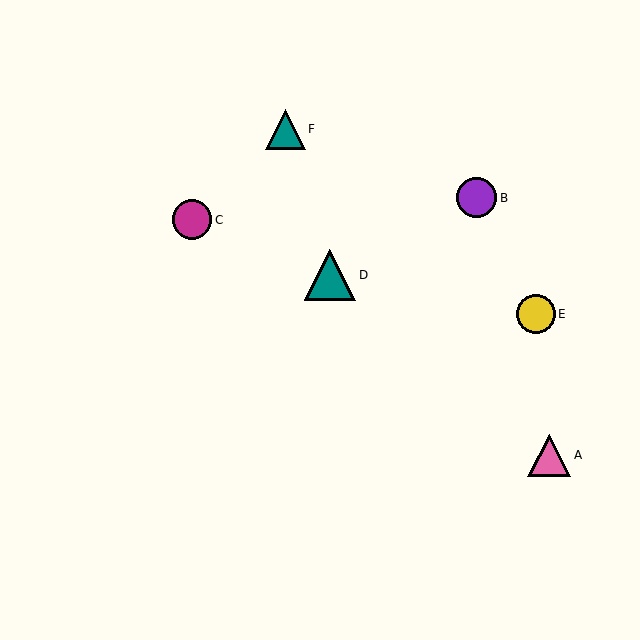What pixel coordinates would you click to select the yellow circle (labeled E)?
Click at (536, 314) to select the yellow circle E.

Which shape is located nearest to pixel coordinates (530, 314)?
The yellow circle (labeled E) at (536, 314) is nearest to that location.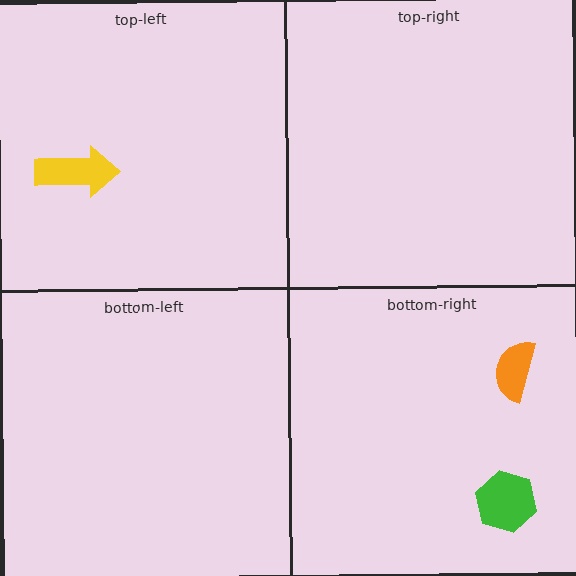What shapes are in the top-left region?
The yellow arrow.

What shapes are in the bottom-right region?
The green hexagon, the orange semicircle.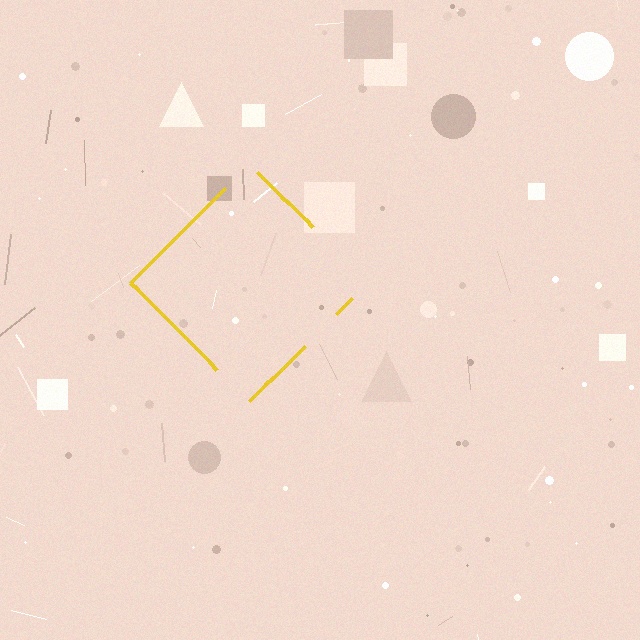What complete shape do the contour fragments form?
The contour fragments form a diamond.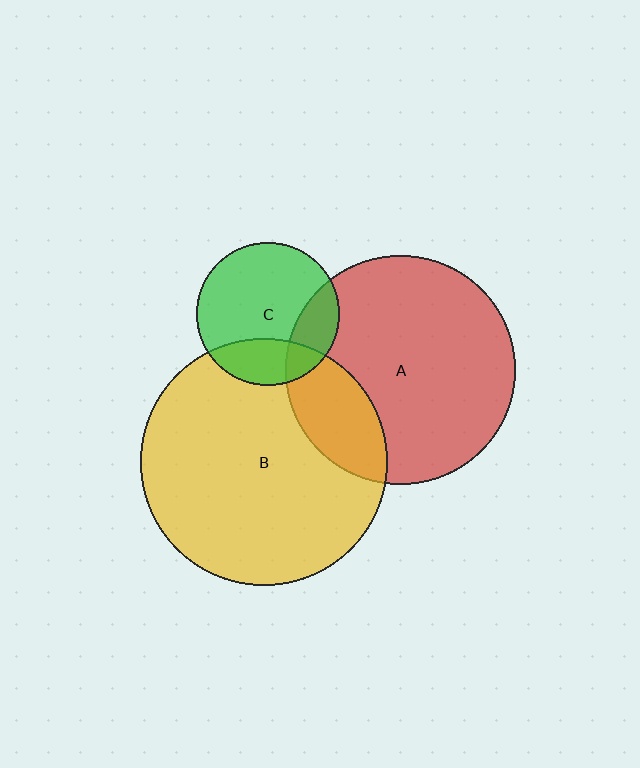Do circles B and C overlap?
Yes.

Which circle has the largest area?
Circle B (yellow).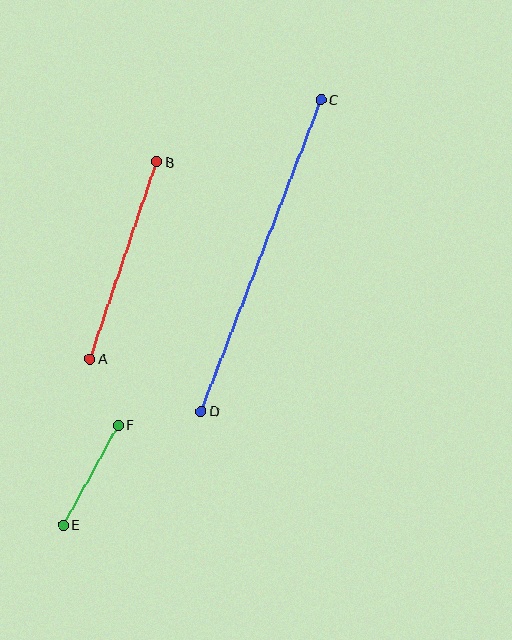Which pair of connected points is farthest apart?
Points C and D are farthest apart.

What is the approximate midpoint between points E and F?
The midpoint is at approximately (90, 475) pixels.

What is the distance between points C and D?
The distance is approximately 334 pixels.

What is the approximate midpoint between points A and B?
The midpoint is at approximately (124, 260) pixels.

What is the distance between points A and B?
The distance is approximately 208 pixels.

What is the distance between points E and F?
The distance is approximately 114 pixels.